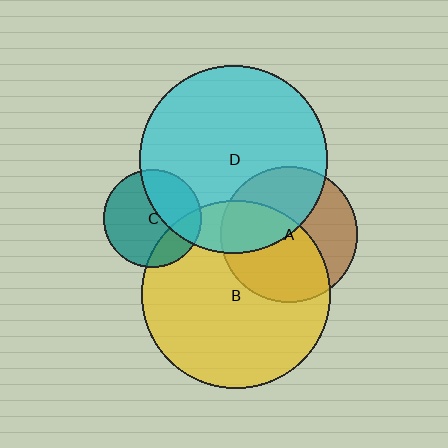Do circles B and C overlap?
Yes.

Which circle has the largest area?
Circle B (yellow).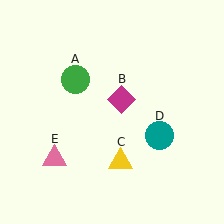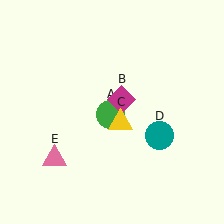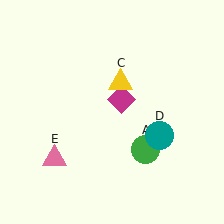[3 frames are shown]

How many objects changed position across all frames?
2 objects changed position: green circle (object A), yellow triangle (object C).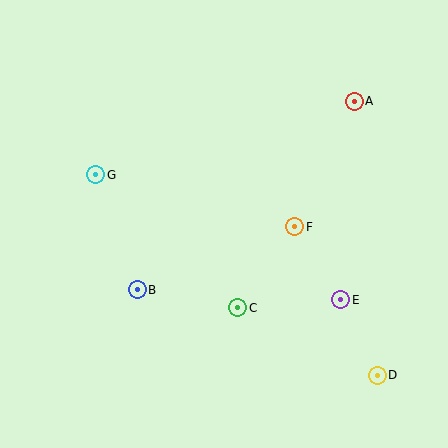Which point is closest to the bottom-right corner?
Point D is closest to the bottom-right corner.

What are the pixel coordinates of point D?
Point D is at (377, 375).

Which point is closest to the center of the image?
Point F at (295, 227) is closest to the center.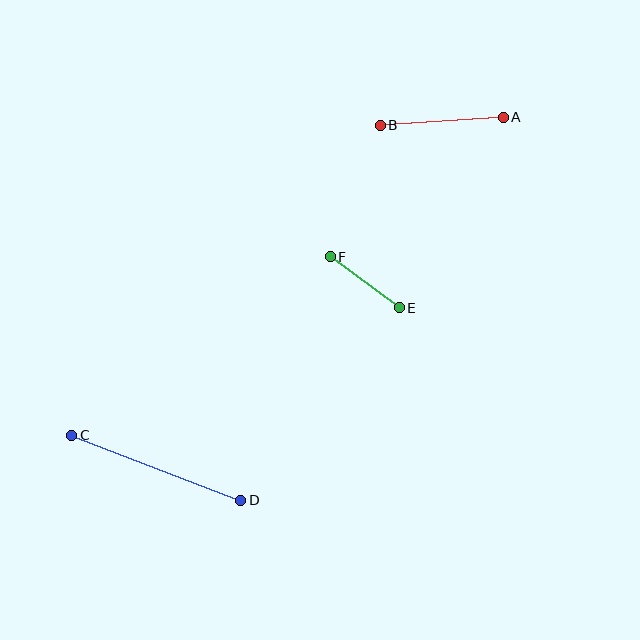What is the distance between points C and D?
The distance is approximately 181 pixels.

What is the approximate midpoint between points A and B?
The midpoint is at approximately (442, 121) pixels.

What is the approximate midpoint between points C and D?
The midpoint is at approximately (156, 468) pixels.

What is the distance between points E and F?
The distance is approximately 86 pixels.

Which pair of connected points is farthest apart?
Points C and D are farthest apart.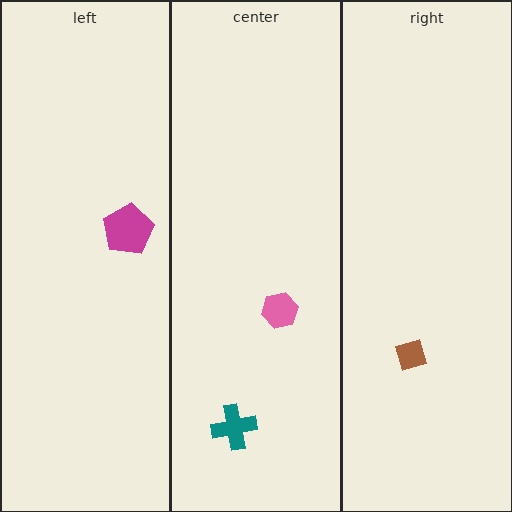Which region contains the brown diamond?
The right region.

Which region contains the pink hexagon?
The center region.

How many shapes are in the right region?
1.